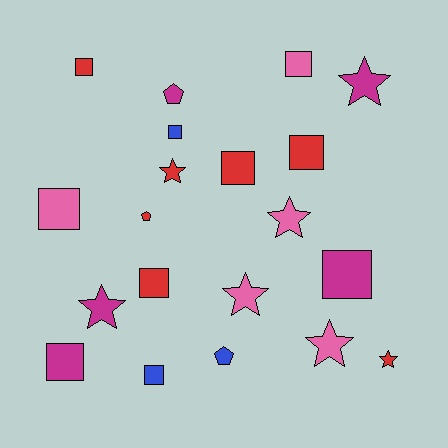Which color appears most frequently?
Red, with 7 objects.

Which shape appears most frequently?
Square, with 10 objects.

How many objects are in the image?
There are 20 objects.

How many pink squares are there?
There are 2 pink squares.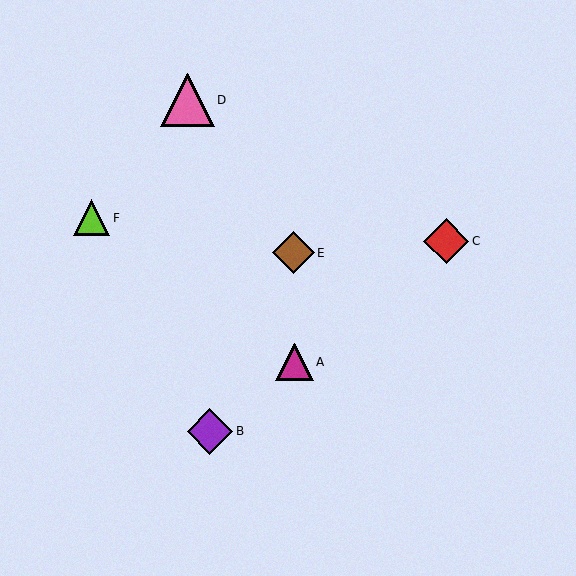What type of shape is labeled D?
Shape D is a pink triangle.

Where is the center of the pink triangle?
The center of the pink triangle is at (188, 100).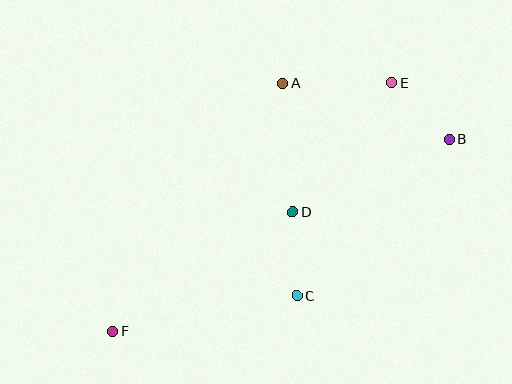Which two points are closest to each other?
Points B and E are closest to each other.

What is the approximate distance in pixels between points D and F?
The distance between D and F is approximately 216 pixels.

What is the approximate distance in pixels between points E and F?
The distance between E and F is approximately 374 pixels.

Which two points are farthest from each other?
Points B and F are farthest from each other.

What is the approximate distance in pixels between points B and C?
The distance between B and C is approximately 219 pixels.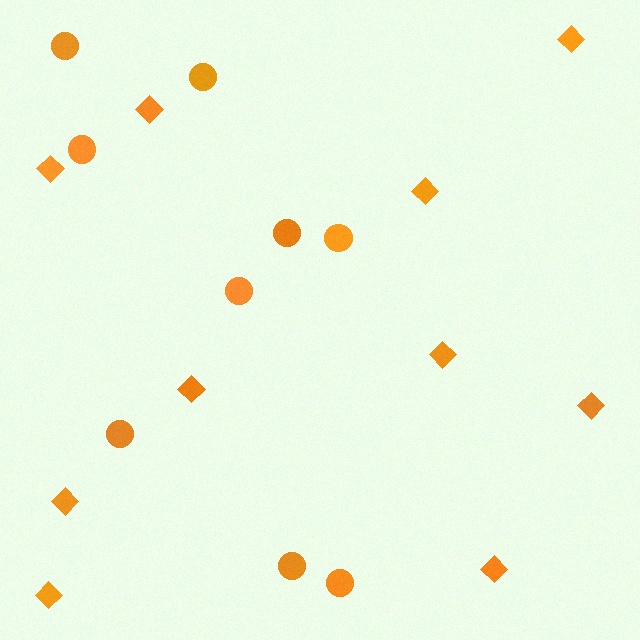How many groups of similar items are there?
There are 2 groups: one group of circles (9) and one group of diamonds (10).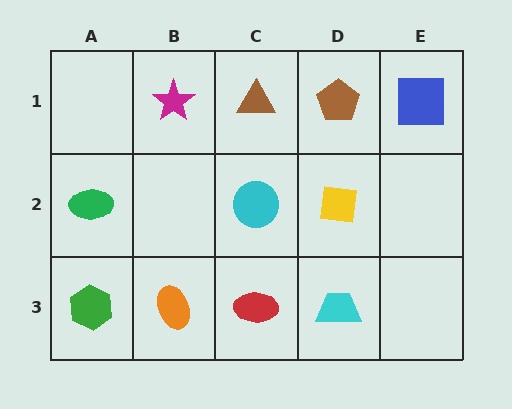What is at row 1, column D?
A brown pentagon.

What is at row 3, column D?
A cyan trapezoid.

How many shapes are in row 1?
4 shapes.